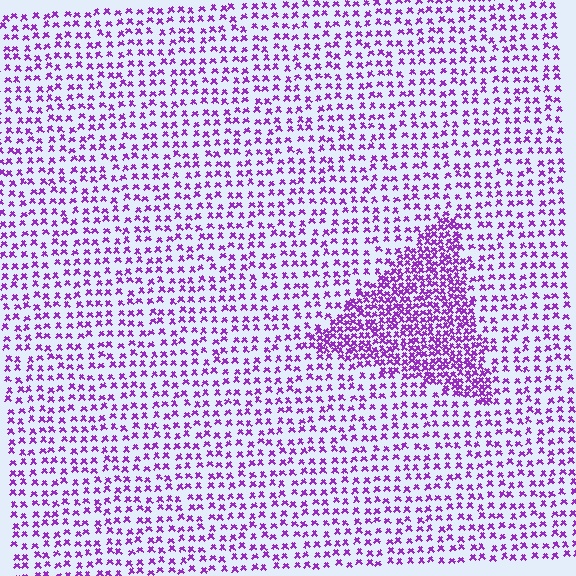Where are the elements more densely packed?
The elements are more densely packed inside the triangle boundary.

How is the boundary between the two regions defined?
The boundary is defined by a change in element density (approximately 2.2x ratio). All elements are the same color, size, and shape.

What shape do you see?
I see a triangle.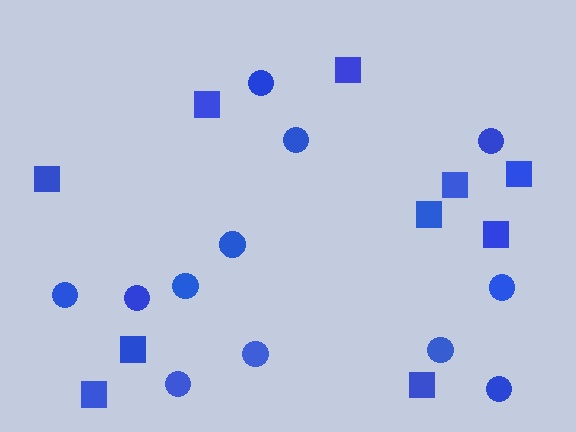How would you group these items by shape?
There are 2 groups: one group of circles (12) and one group of squares (10).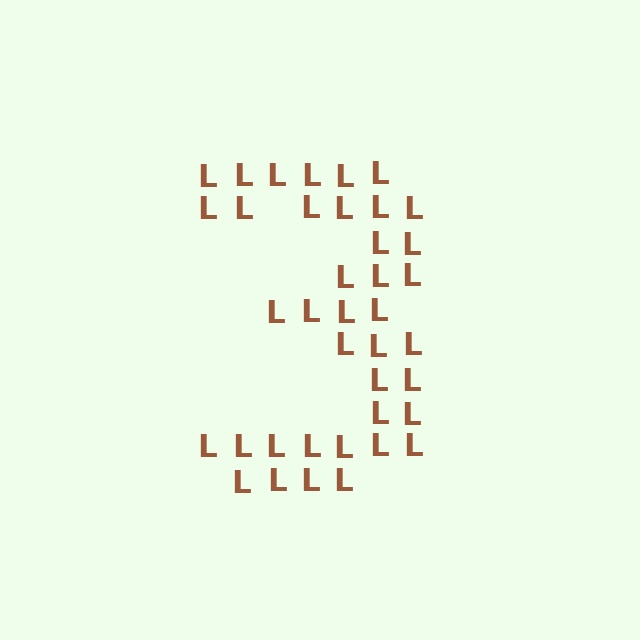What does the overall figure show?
The overall figure shows the digit 3.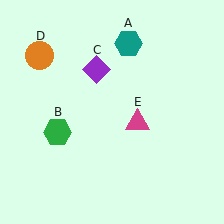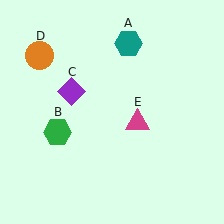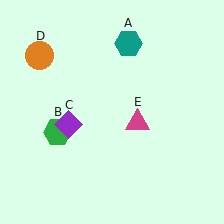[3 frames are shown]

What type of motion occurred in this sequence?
The purple diamond (object C) rotated counterclockwise around the center of the scene.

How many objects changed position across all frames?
1 object changed position: purple diamond (object C).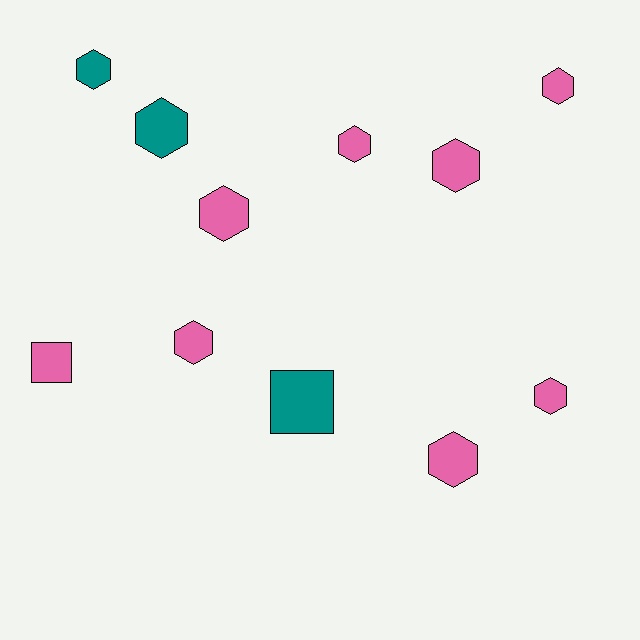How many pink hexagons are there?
There are 7 pink hexagons.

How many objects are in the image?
There are 11 objects.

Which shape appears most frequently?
Hexagon, with 9 objects.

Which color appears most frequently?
Pink, with 8 objects.